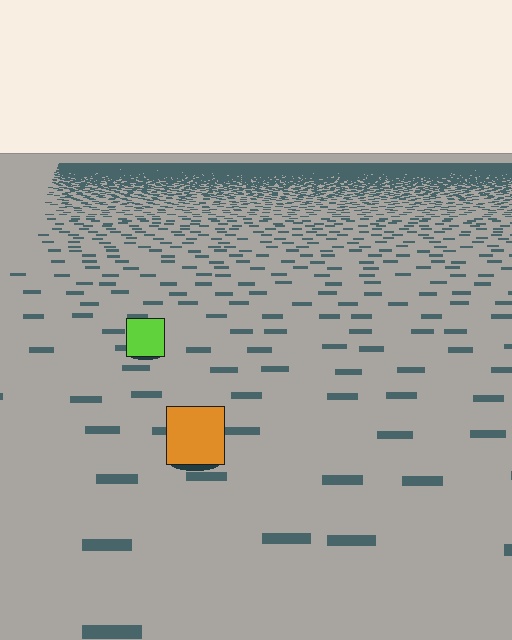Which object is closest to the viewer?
The orange square is closest. The texture marks near it are larger and more spread out.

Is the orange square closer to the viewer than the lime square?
Yes. The orange square is closer — you can tell from the texture gradient: the ground texture is coarser near it.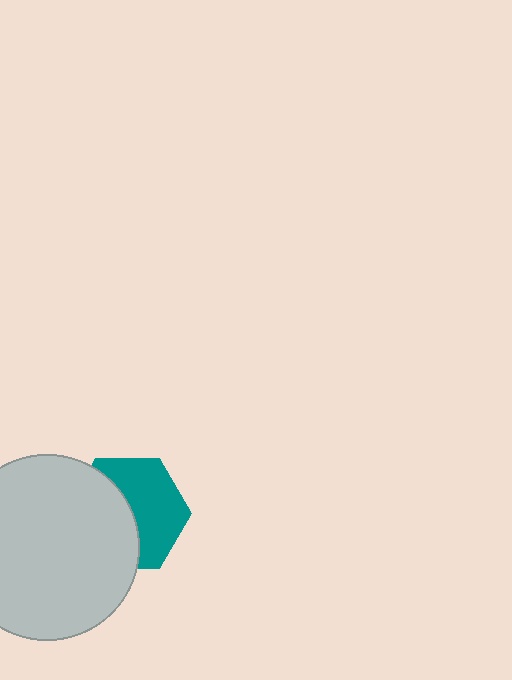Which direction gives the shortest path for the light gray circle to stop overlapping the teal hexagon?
Moving left gives the shortest separation.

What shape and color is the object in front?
The object in front is a light gray circle.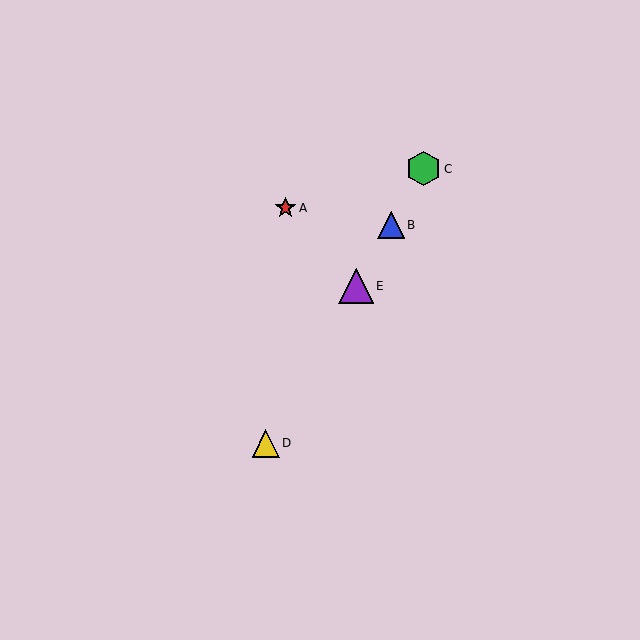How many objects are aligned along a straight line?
4 objects (B, C, D, E) are aligned along a straight line.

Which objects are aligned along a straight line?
Objects B, C, D, E are aligned along a straight line.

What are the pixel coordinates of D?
Object D is at (266, 443).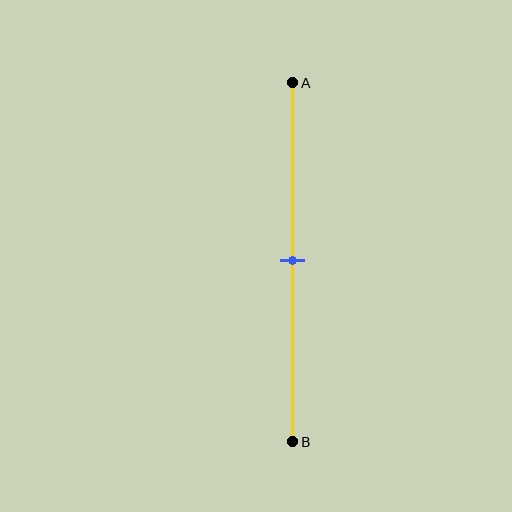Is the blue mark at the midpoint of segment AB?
Yes, the mark is approximately at the midpoint.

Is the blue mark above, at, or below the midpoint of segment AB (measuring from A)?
The blue mark is approximately at the midpoint of segment AB.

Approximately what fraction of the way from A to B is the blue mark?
The blue mark is approximately 50% of the way from A to B.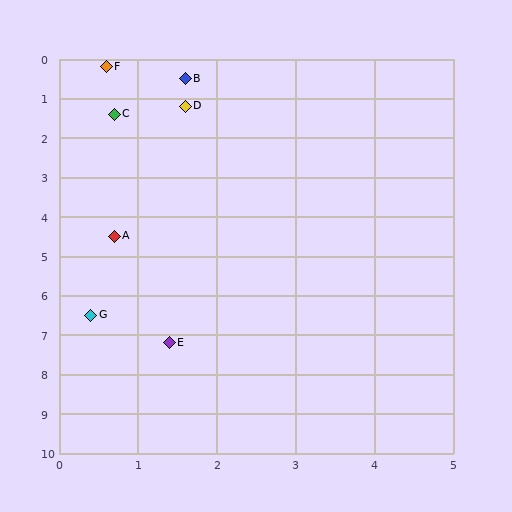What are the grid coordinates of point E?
Point E is at approximately (1.4, 7.2).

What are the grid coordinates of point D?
Point D is at approximately (1.6, 1.2).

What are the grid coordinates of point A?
Point A is at approximately (0.7, 4.5).